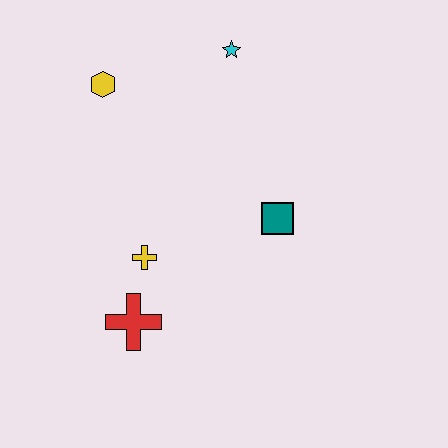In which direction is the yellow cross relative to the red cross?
The yellow cross is above the red cross.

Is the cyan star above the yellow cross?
Yes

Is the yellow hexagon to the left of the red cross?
Yes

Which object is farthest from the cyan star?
The red cross is farthest from the cyan star.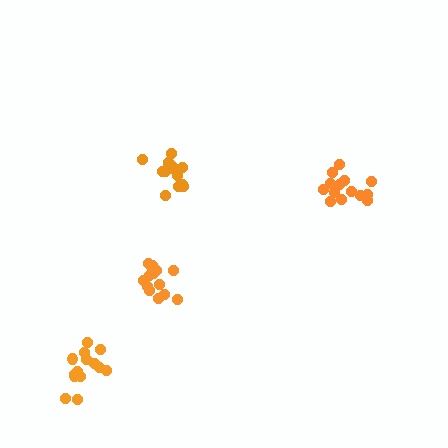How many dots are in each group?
Group 1: 14 dots, Group 2: 14 dots, Group 3: 14 dots, Group 4: 14 dots (56 total).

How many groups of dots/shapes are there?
There are 4 groups.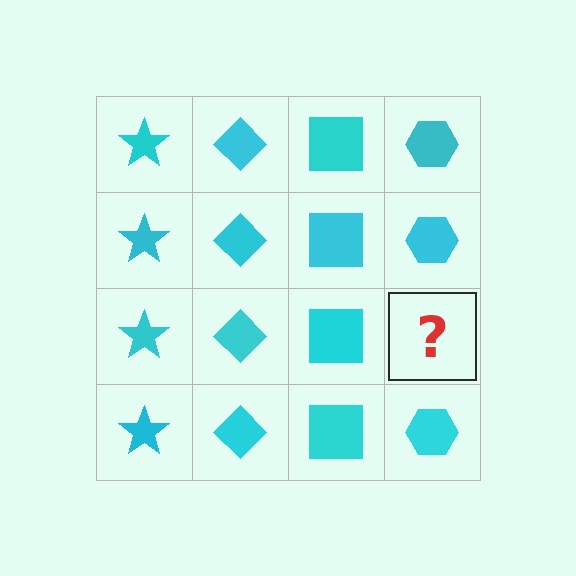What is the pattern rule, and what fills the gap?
The rule is that each column has a consistent shape. The gap should be filled with a cyan hexagon.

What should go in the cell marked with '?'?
The missing cell should contain a cyan hexagon.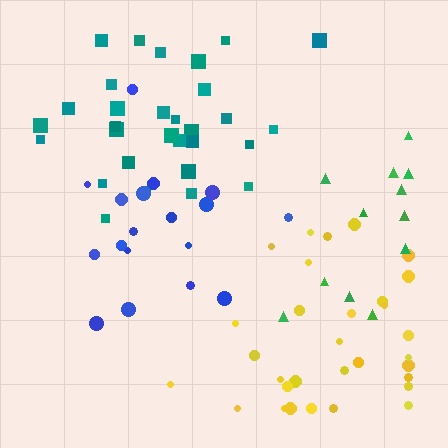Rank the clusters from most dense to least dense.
teal, blue, yellow, green.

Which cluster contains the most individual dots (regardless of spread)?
Yellow (31).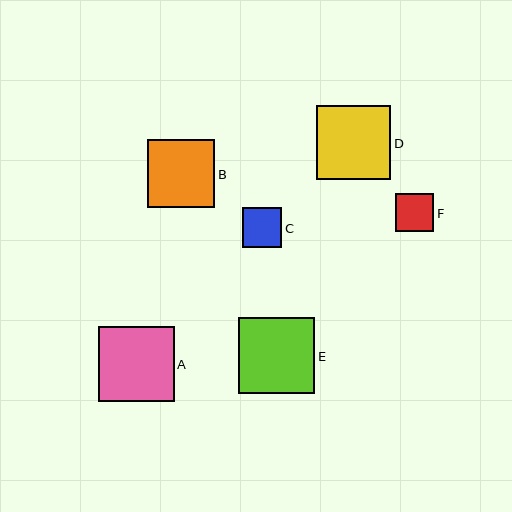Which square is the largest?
Square E is the largest with a size of approximately 76 pixels.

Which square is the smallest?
Square F is the smallest with a size of approximately 39 pixels.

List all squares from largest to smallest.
From largest to smallest: E, A, D, B, C, F.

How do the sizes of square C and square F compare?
Square C and square F are approximately the same size.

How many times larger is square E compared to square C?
Square E is approximately 1.9 times the size of square C.